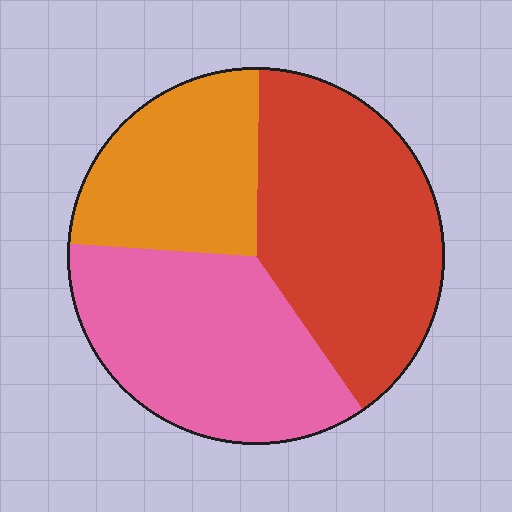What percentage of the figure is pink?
Pink covers about 35% of the figure.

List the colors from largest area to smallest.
From largest to smallest: red, pink, orange.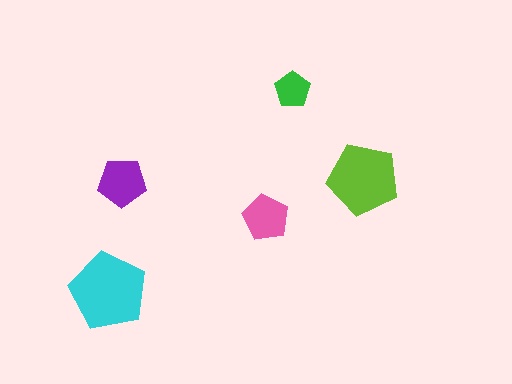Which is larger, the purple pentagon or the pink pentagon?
The purple one.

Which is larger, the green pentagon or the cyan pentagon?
The cyan one.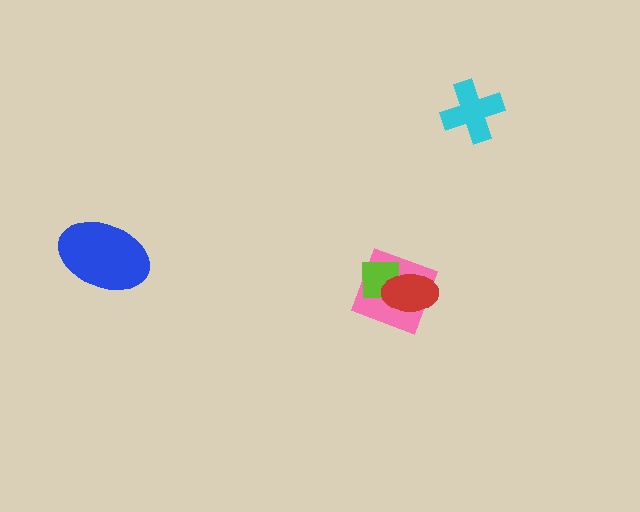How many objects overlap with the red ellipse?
2 objects overlap with the red ellipse.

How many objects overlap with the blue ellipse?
0 objects overlap with the blue ellipse.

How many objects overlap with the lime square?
2 objects overlap with the lime square.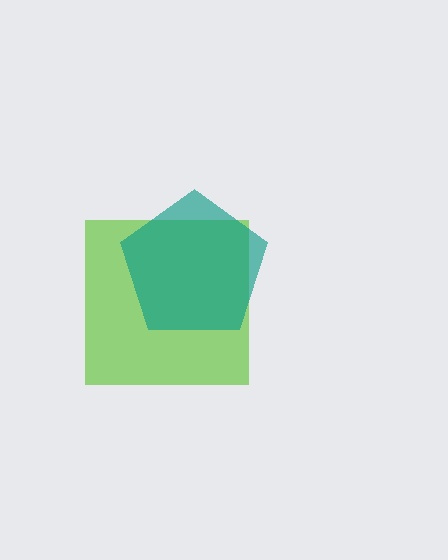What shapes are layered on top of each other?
The layered shapes are: a lime square, a teal pentagon.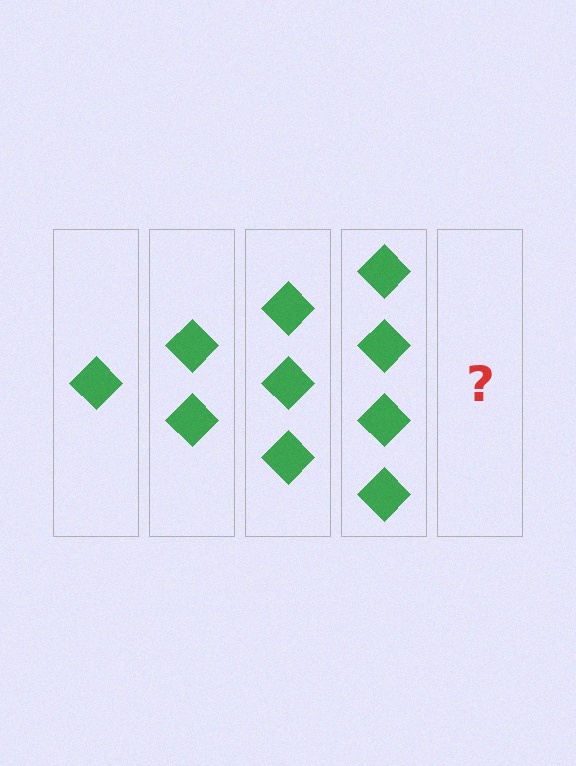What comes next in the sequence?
The next element should be 5 diamonds.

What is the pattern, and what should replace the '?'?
The pattern is that each step adds one more diamond. The '?' should be 5 diamonds.